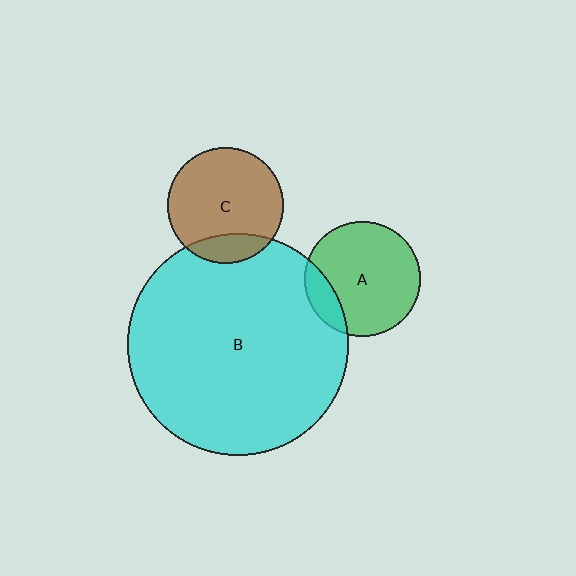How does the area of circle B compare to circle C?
Approximately 3.6 times.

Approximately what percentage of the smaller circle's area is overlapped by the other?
Approximately 15%.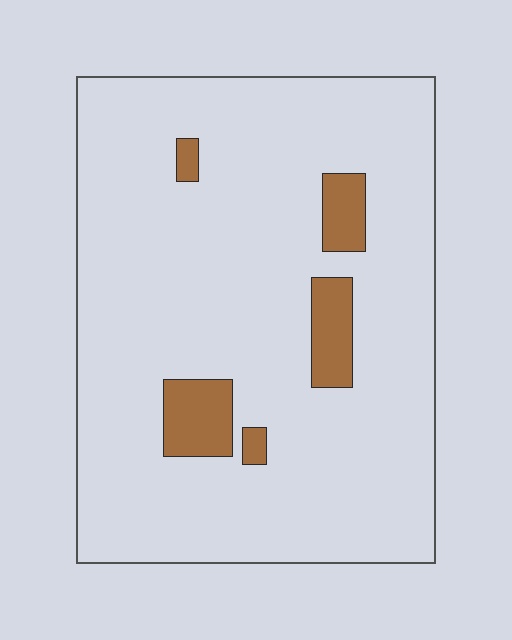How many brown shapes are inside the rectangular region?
5.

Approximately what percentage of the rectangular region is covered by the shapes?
Approximately 10%.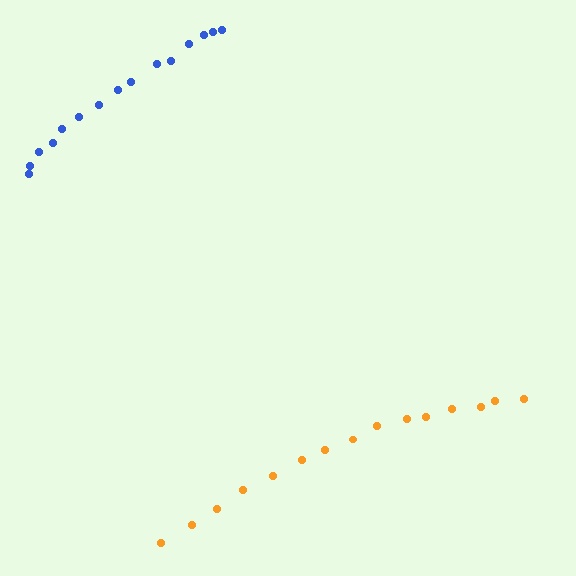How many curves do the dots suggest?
There are 2 distinct paths.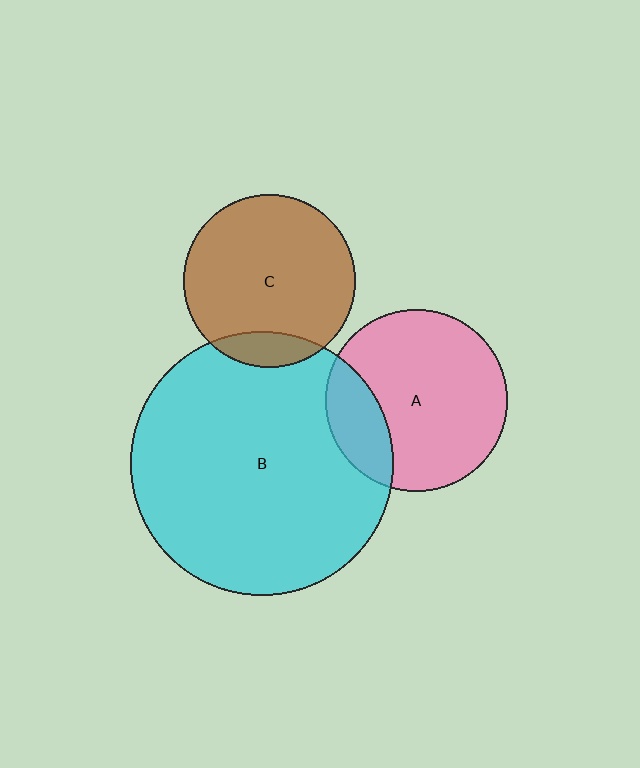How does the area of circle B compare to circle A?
Approximately 2.1 times.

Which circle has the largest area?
Circle B (cyan).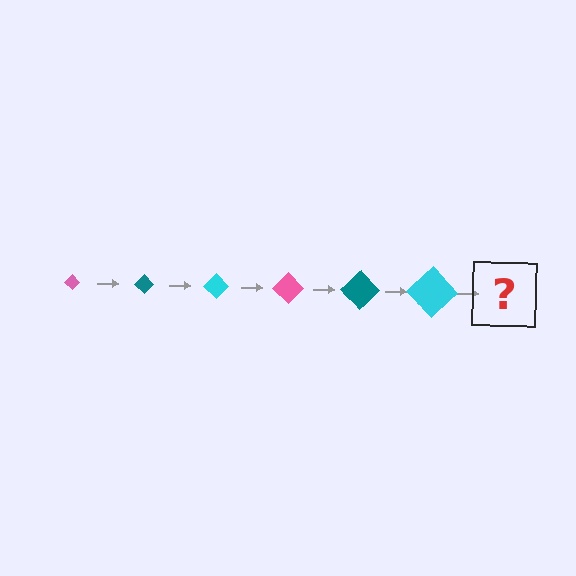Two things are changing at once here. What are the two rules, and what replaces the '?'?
The two rules are that the diamond grows larger each step and the color cycles through pink, teal, and cyan. The '?' should be a pink diamond, larger than the previous one.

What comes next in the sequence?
The next element should be a pink diamond, larger than the previous one.